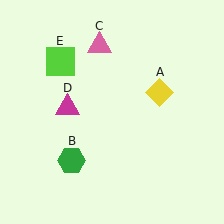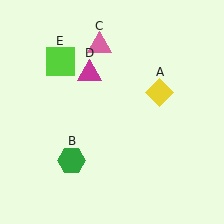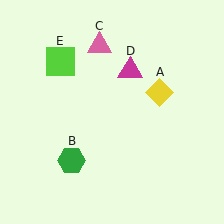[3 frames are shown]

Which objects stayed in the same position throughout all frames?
Yellow diamond (object A) and green hexagon (object B) and pink triangle (object C) and lime square (object E) remained stationary.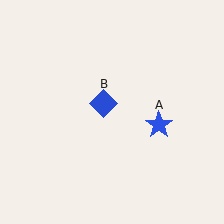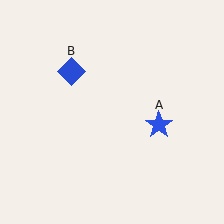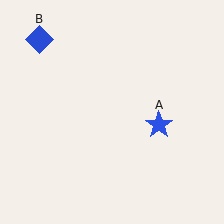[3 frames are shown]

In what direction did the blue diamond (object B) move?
The blue diamond (object B) moved up and to the left.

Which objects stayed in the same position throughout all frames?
Blue star (object A) remained stationary.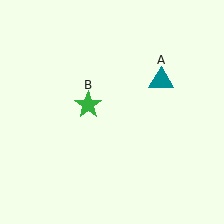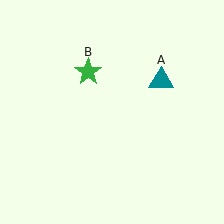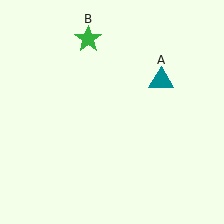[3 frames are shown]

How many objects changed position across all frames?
1 object changed position: green star (object B).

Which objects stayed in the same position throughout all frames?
Teal triangle (object A) remained stationary.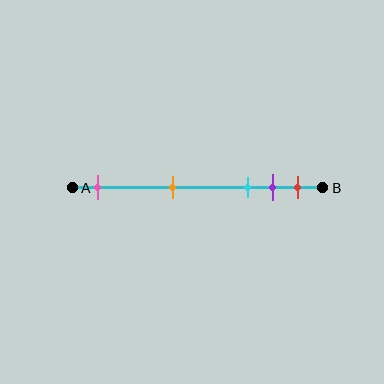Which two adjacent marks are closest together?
The purple and red marks are the closest adjacent pair.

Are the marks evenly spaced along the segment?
No, the marks are not evenly spaced.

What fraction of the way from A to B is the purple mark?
The purple mark is approximately 80% (0.8) of the way from A to B.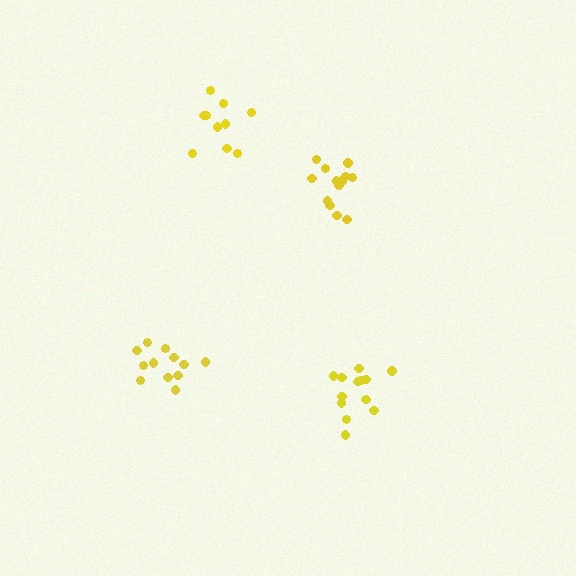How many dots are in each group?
Group 1: 13 dots, Group 2: 13 dots, Group 3: 12 dots, Group 4: 10 dots (48 total).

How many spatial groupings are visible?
There are 4 spatial groupings.